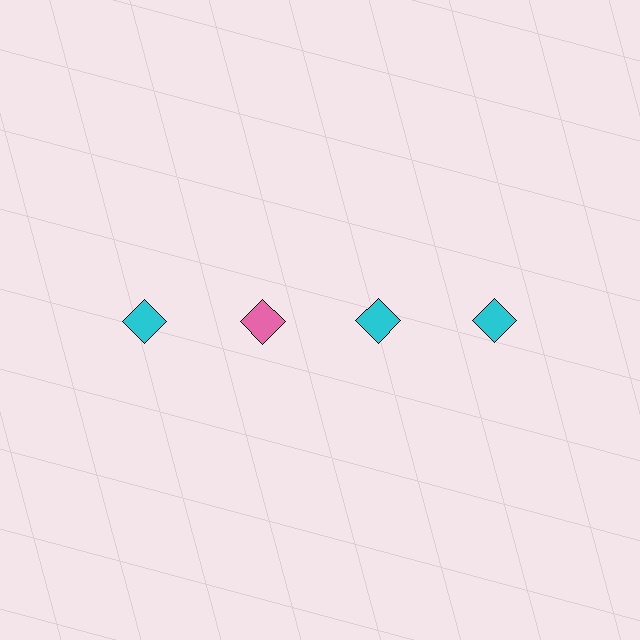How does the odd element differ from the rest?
It has a different color: pink instead of cyan.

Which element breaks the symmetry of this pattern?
The pink diamond in the top row, second from left column breaks the symmetry. All other shapes are cyan diamonds.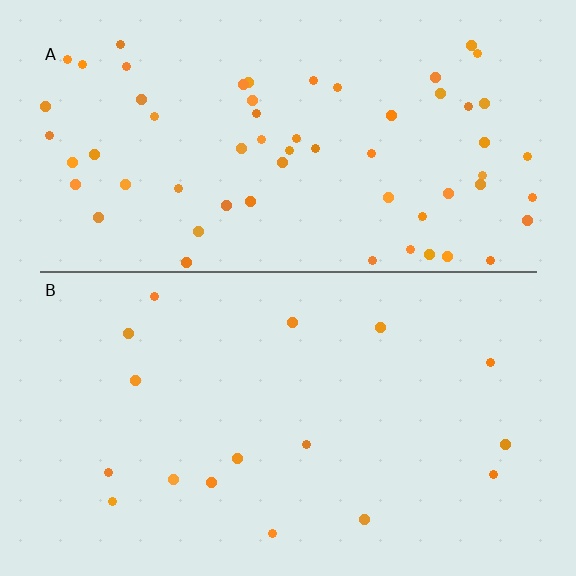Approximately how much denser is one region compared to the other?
Approximately 3.7× — region A over region B.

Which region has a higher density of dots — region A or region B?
A (the top).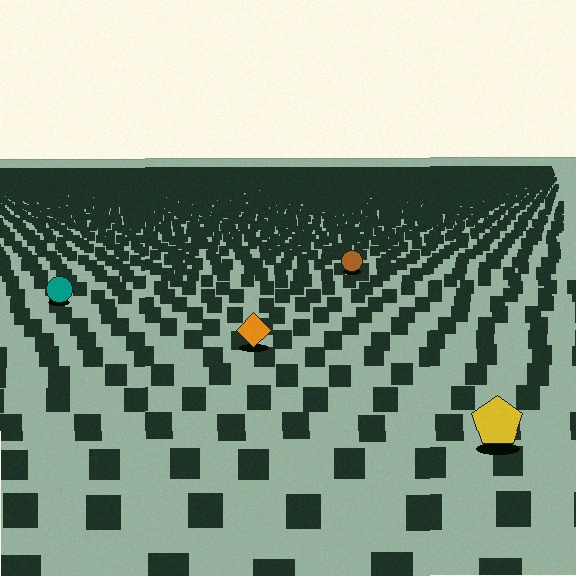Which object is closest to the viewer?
The yellow pentagon is closest. The texture marks near it are larger and more spread out.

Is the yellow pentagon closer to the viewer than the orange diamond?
Yes. The yellow pentagon is closer — you can tell from the texture gradient: the ground texture is coarser near it.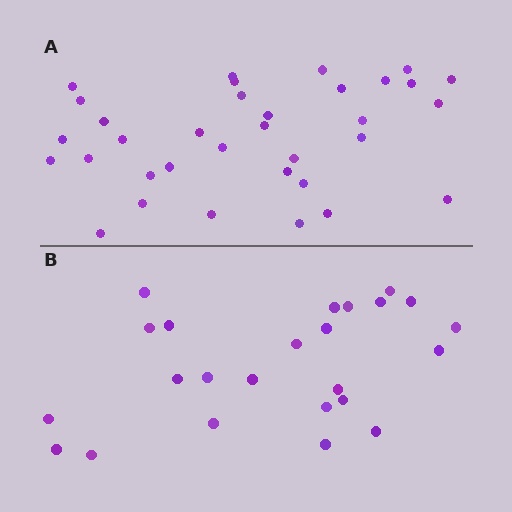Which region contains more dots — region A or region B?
Region A (the top region) has more dots.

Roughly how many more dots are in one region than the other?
Region A has roughly 10 or so more dots than region B.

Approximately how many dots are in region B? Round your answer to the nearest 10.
About 20 dots. (The exact count is 24, which rounds to 20.)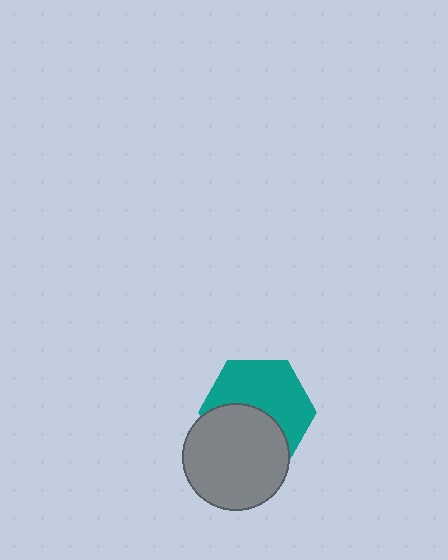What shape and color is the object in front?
The object in front is a gray circle.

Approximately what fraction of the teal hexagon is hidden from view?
Roughly 43% of the teal hexagon is hidden behind the gray circle.